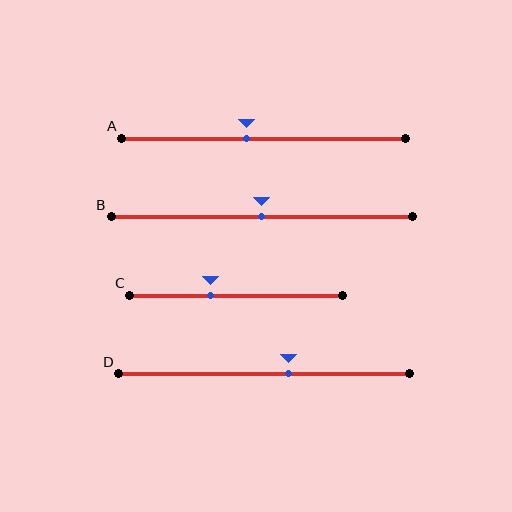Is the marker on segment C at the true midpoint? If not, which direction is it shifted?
No, the marker on segment C is shifted to the left by about 12% of the segment length.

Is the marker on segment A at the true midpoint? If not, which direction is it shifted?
No, the marker on segment A is shifted to the left by about 6% of the segment length.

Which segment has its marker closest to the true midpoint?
Segment B has its marker closest to the true midpoint.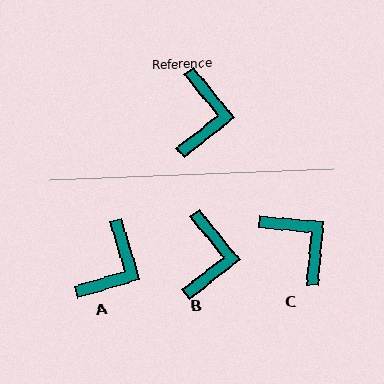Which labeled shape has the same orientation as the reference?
B.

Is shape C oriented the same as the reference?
No, it is off by about 46 degrees.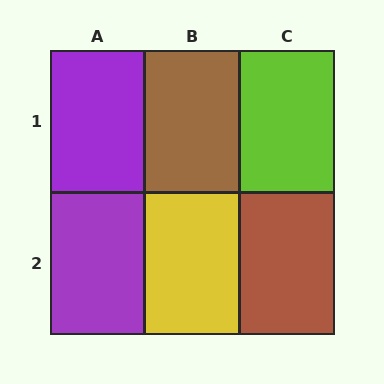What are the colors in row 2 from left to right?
Purple, yellow, brown.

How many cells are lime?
1 cell is lime.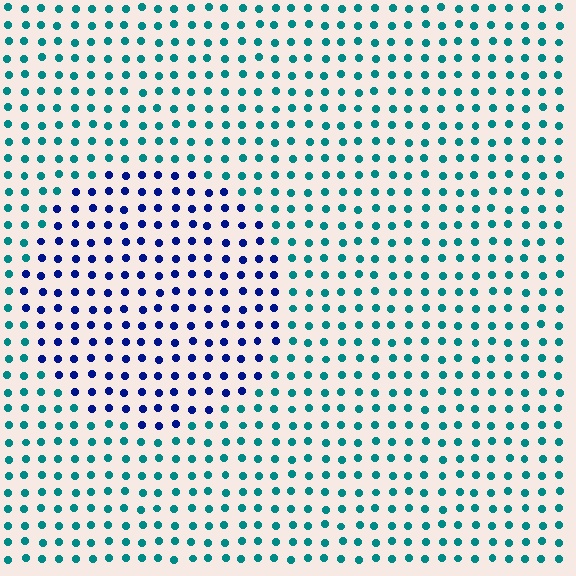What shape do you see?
I see a circle.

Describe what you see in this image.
The image is filled with small teal elements in a uniform arrangement. A circle-shaped region is visible where the elements are tinted to a slightly different hue, forming a subtle color boundary.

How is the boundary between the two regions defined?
The boundary is defined purely by a slight shift in hue (about 54 degrees). Spacing, size, and orientation are identical on both sides.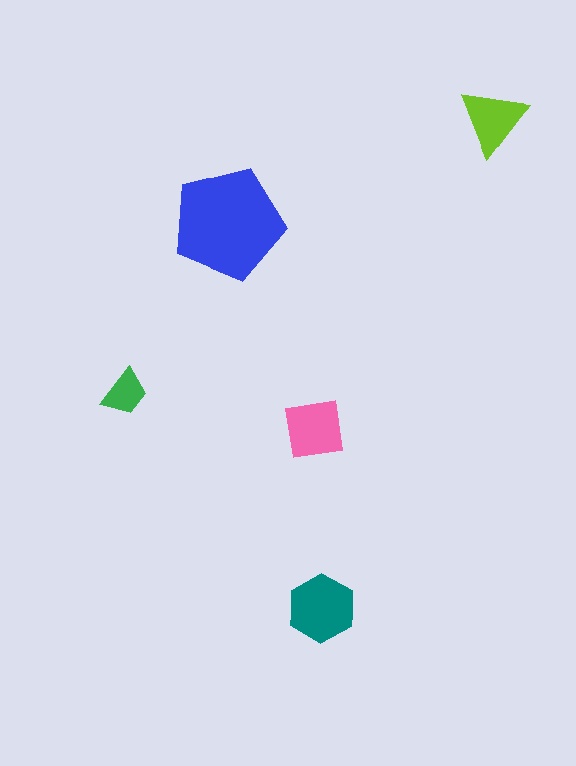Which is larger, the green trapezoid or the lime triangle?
The lime triangle.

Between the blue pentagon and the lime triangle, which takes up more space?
The blue pentagon.